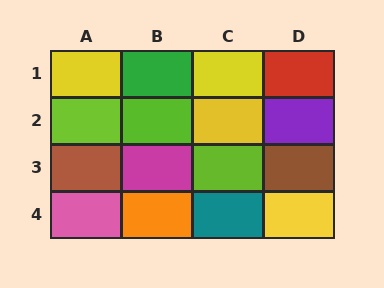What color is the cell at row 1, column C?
Yellow.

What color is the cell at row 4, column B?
Orange.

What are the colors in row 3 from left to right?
Brown, magenta, lime, brown.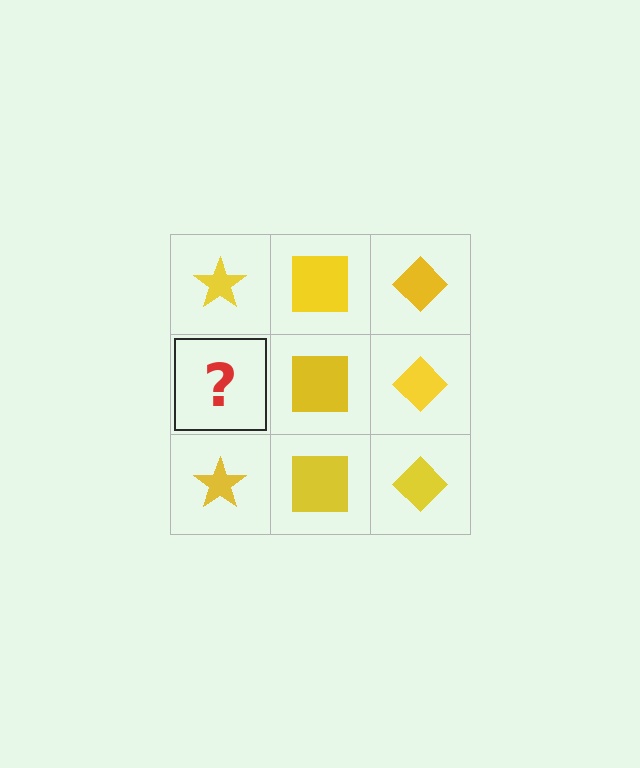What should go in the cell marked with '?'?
The missing cell should contain a yellow star.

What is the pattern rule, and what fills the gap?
The rule is that each column has a consistent shape. The gap should be filled with a yellow star.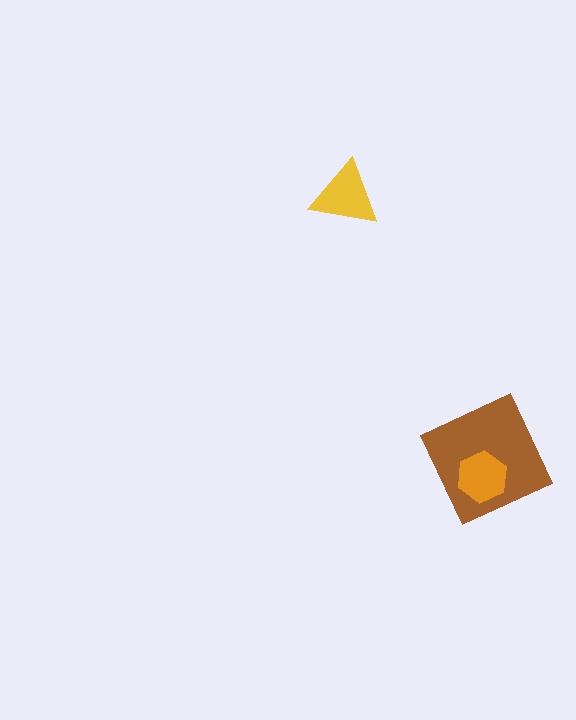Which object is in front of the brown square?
The orange hexagon is in front of the brown square.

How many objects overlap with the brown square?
1 object overlaps with the brown square.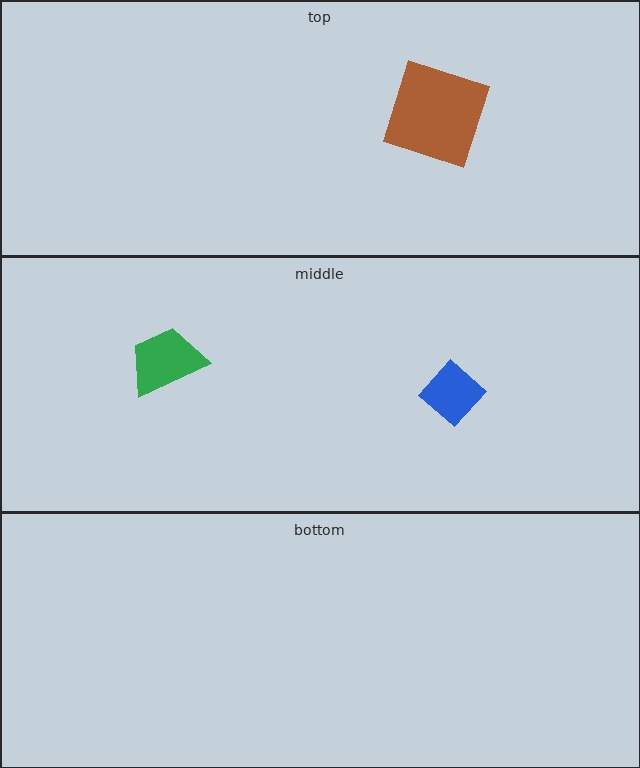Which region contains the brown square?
The top region.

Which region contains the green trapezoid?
The middle region.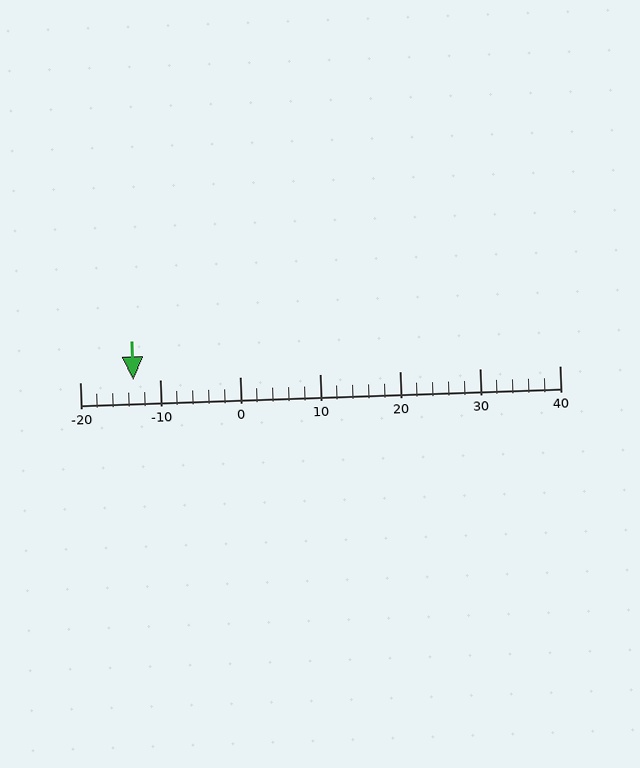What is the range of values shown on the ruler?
The ruler shows values from -20 to 40.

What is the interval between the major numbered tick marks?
The major tick marks are spaced 10 units apart.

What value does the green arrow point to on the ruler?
The green arrow points to approximately -13.